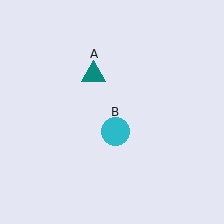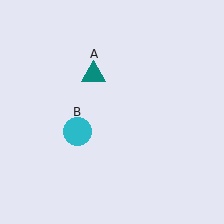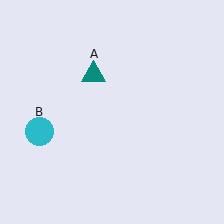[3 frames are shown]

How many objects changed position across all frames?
1 object changed position: cyan circle (object B).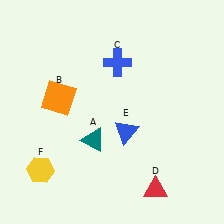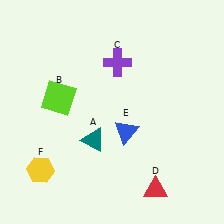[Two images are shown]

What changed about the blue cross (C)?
In Image 1, C is blue. In Image 2, it changed to purple.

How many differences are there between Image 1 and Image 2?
There are 2 differences between the two images.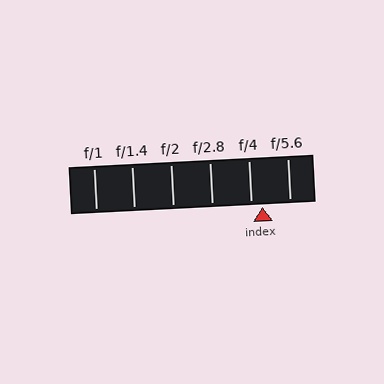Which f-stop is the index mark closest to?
The index mark is closest to f/4.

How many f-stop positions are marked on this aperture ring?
There are 6 f-stop positions marked.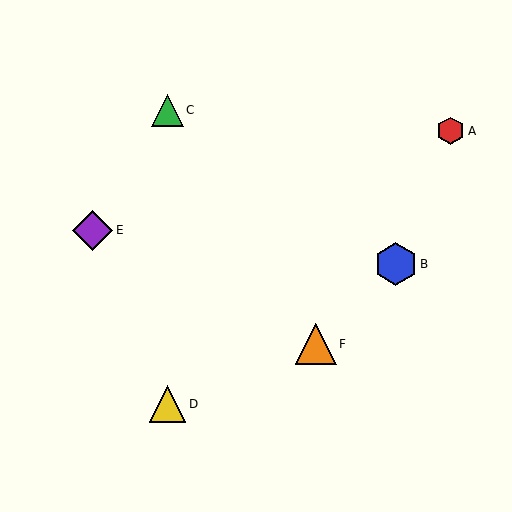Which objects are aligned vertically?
Objects C, D are aligned vertically.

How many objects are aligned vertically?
2 objects (C, D) are aligned vertically.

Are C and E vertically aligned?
No, C is at x≈167 and E is at x≈93.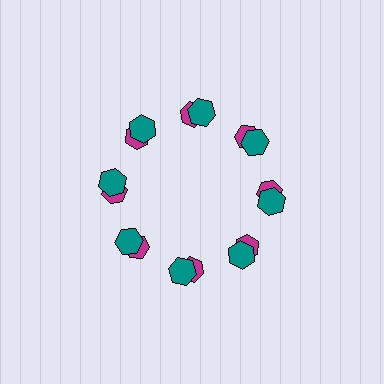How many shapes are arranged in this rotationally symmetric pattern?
There are 16 shapes, arranged in 8 groups of 2.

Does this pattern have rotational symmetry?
Yes, this pattern has 8-fold rotational symmetry. It looks the same after rotating 45 degrees around the center.